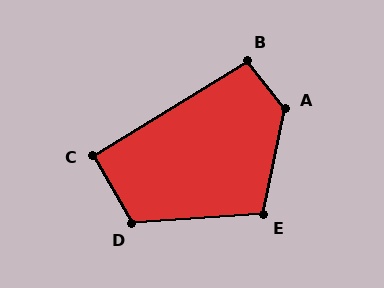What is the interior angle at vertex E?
Approximately 106 degrees (obtuse).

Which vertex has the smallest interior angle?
C, at approximately 92 degrees.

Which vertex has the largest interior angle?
A, at approximately 130 degrees.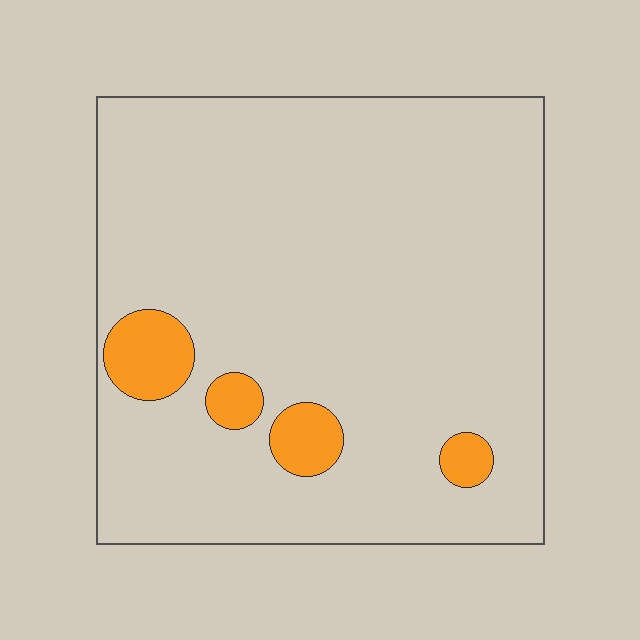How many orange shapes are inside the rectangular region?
4.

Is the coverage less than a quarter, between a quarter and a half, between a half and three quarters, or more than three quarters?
Less than a quarter.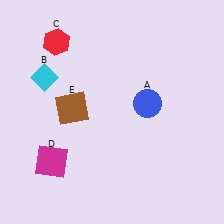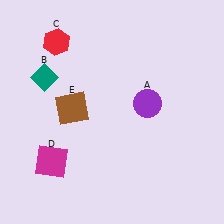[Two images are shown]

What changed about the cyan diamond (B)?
In Image 1, B is cyan. In Image 2, it changed to teal.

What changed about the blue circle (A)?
In Image 1, A is blue. In Image 2, it changed to purple.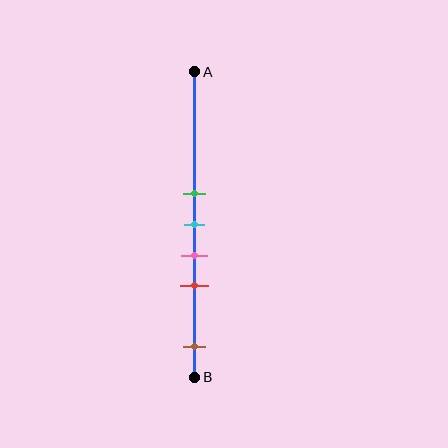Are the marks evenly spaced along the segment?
No, the marks are not evenly spaced.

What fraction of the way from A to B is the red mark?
The red mark is approximately 70% (0.7) of the way from A to B.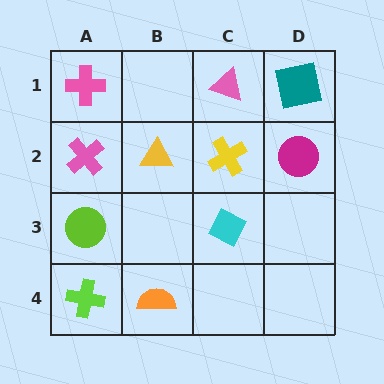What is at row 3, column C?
A cyan diamond.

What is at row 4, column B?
An orange semicircle.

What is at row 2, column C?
A yellow cross.